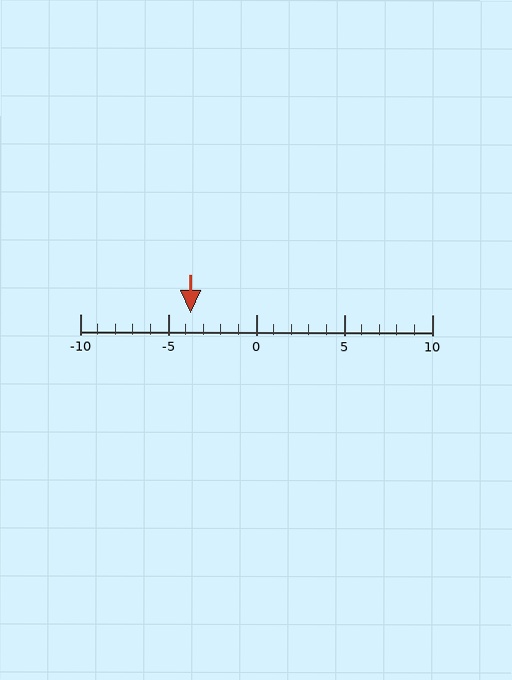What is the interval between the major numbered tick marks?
The major tick marks are spaced 5 units apart.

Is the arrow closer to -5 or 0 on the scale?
The arrow is closer to -5.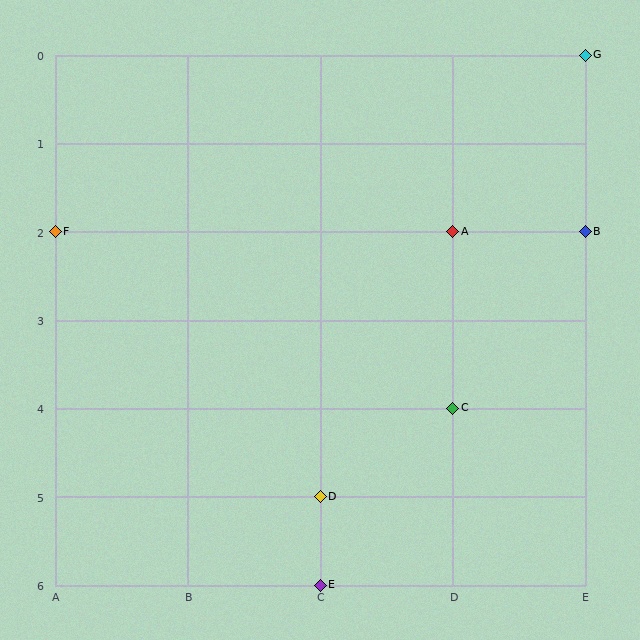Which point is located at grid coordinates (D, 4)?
Point C is at (D, 4).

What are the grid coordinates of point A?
Point A is at grid coordinates (D, 2).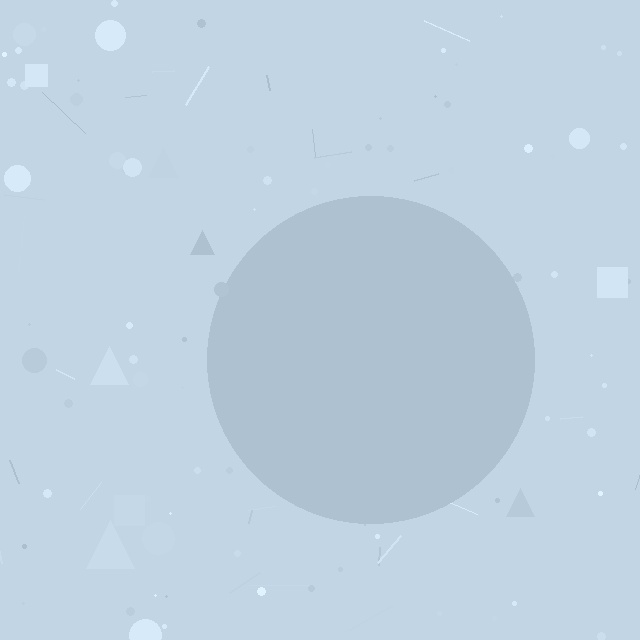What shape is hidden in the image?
A circle is hidden in the image.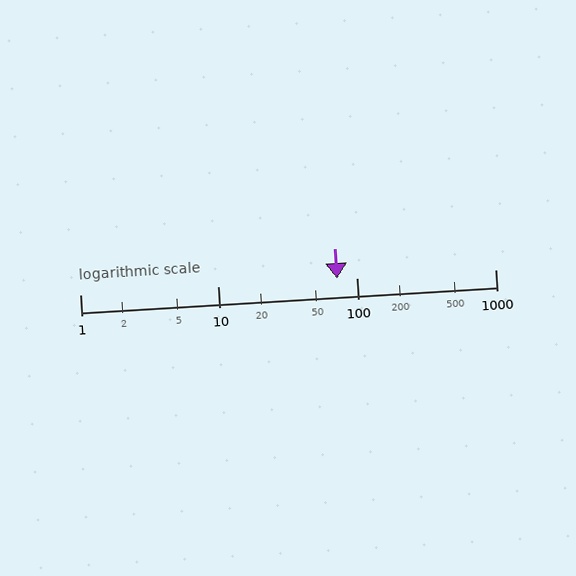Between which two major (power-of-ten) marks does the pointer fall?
The pointer is between 10 and 100.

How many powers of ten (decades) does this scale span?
The scale spans 3 decades, from 1 to 1000.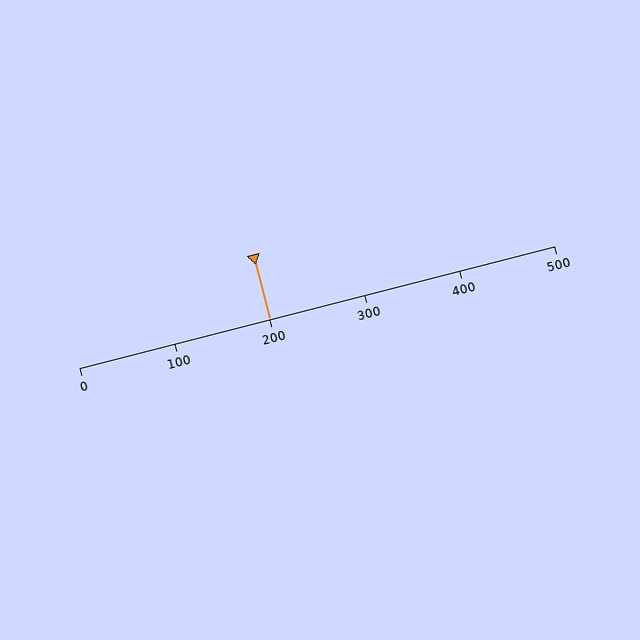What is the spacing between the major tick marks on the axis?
The major ticks are spaced 100 apart.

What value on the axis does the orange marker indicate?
The marker indicates approximately 200.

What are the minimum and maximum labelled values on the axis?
The axis runs from 0 to 500.